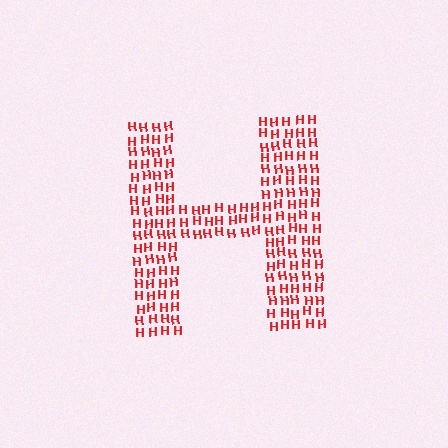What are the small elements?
The small elements are letter H's.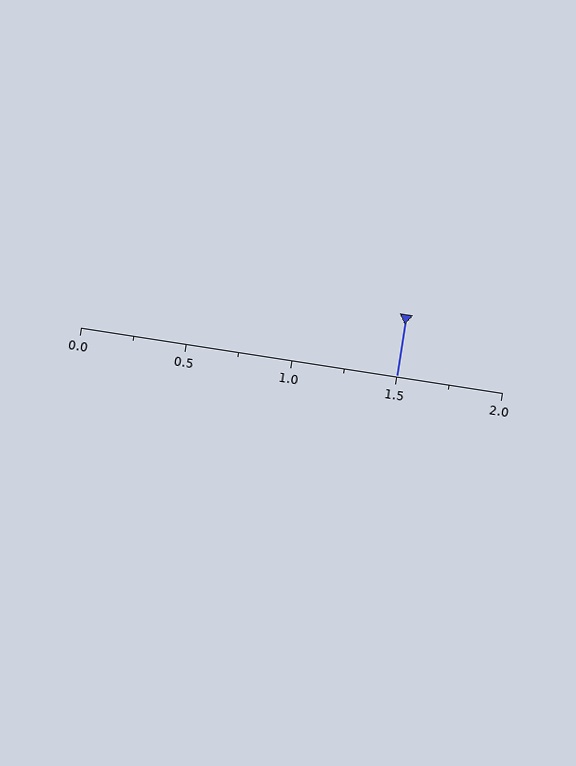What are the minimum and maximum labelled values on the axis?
The axis runs from 0.0 to 2.0.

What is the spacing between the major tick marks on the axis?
The major ticks are spaced 0.5 apart.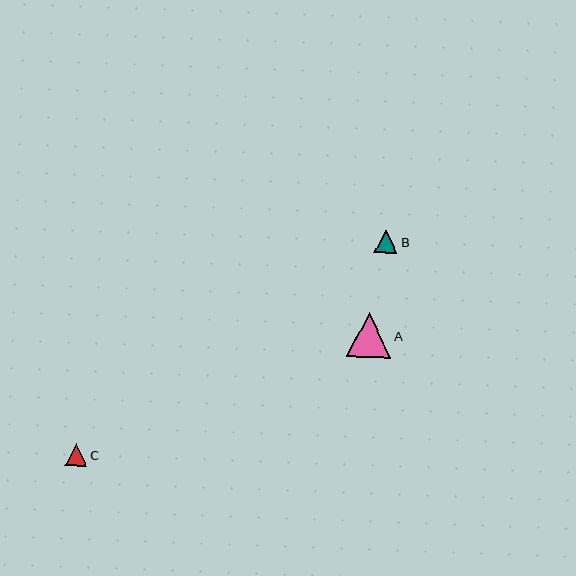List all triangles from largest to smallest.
From largest to smallest: A, B, C.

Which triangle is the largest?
Triangle A is the largest with a size of approximately 45 pixels.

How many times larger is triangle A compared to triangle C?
Triangle A is approximately 2.1 times the size of triangle C.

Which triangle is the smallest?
Triangle C is the smallest with a size of approximately 22 pixels.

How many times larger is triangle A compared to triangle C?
Triangle A is approximately 2.1 times the size of triangle C.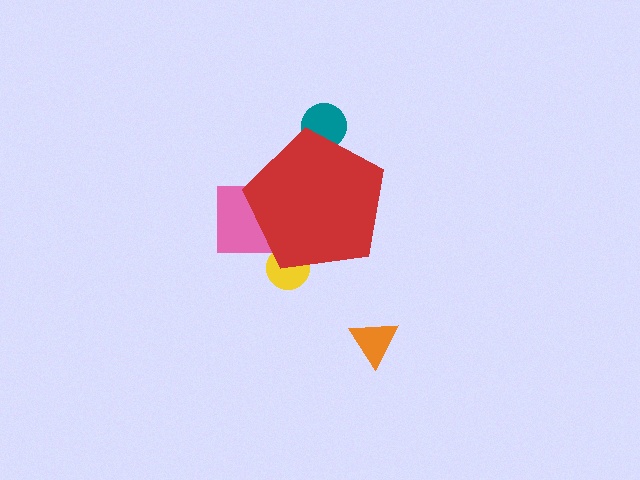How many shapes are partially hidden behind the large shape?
3 shapes are partially hidden.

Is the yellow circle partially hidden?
Yes, the yellow circle is partially hidden behind the red pentagon.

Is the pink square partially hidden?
Yes, the pink square is partially hidden behind the red pentagon.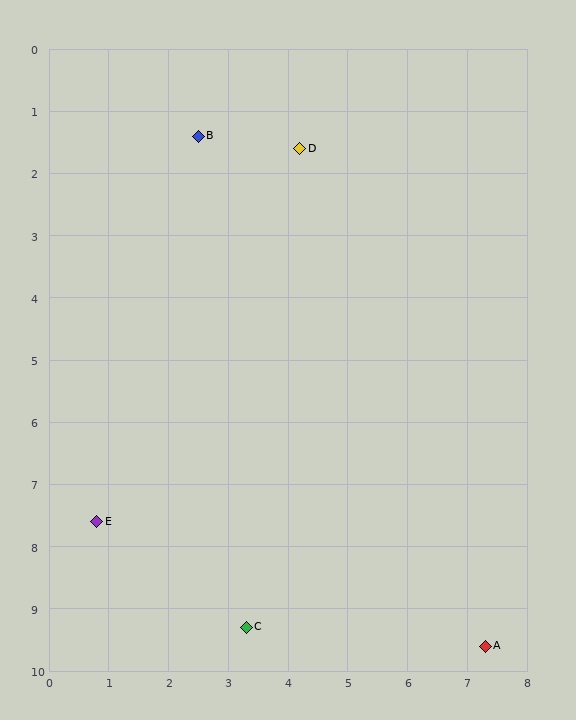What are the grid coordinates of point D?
Point D is at approximately (4.2, 1.6).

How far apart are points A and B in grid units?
Points A and B are about 9.5 grid units apart.